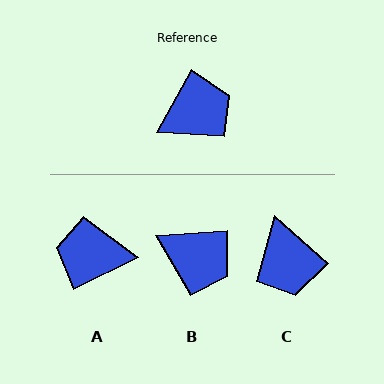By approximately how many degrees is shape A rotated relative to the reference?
Approximately 146 degrees counter-clockwise.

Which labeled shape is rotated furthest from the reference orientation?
A, about 146 degrees away.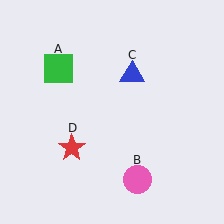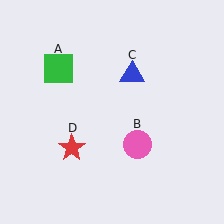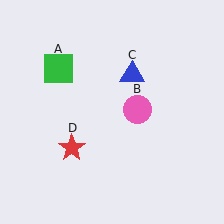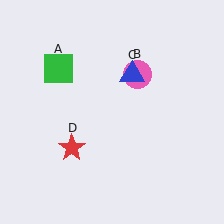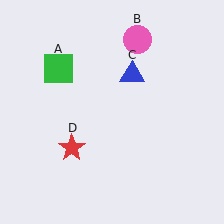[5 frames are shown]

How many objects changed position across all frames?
1 object changed position: pink circle (object B).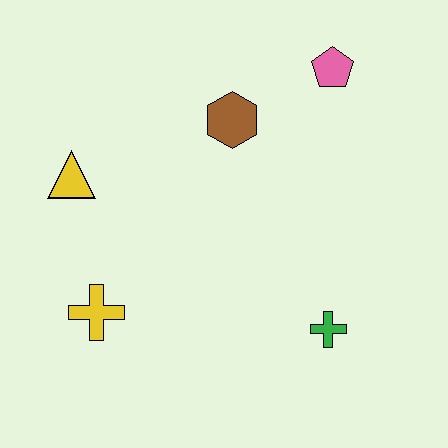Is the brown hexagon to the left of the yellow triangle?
No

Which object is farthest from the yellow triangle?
The green cross is farthest from the yellow triangle.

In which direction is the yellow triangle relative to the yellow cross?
The yellow triangle is above the yellow cross.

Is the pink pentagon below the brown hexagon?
No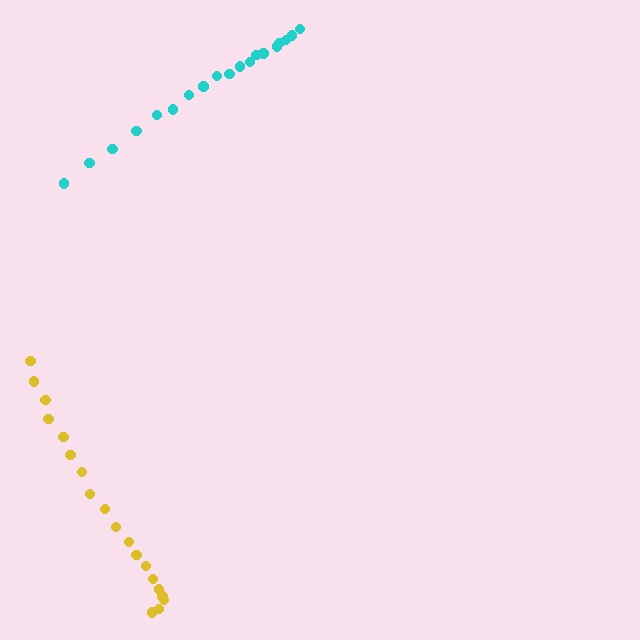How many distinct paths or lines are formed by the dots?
There are 2 distinct paths.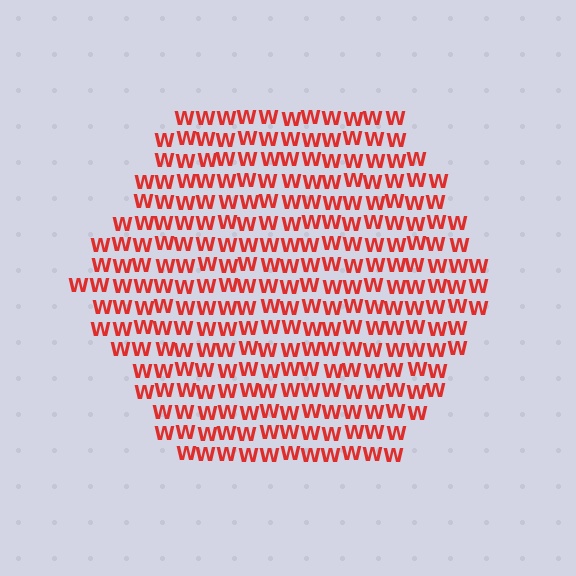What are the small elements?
The small elements are letter W's.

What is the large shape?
The large shape is a hexagon.